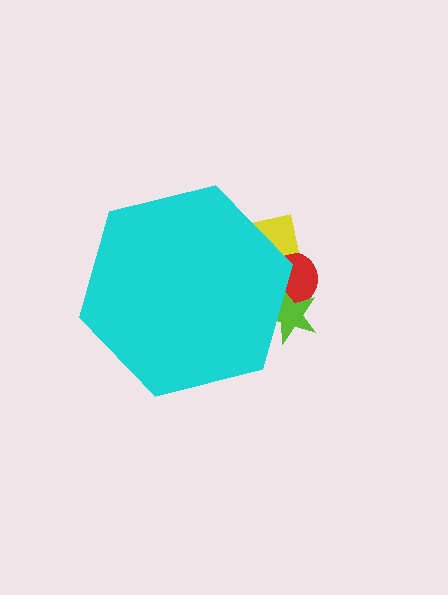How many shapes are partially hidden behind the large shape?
3 shapes are partially hidden.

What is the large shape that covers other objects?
A cyan hexagon.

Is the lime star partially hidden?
Yes, the lime star is partially hidden behind the cyan hexagon.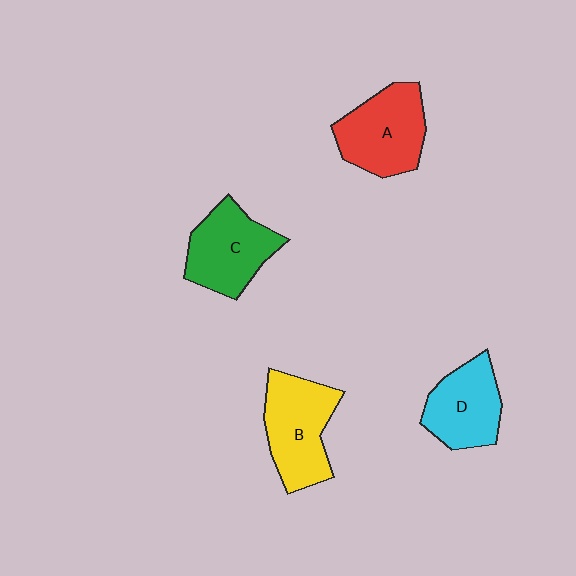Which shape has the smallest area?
Shape D (cyan).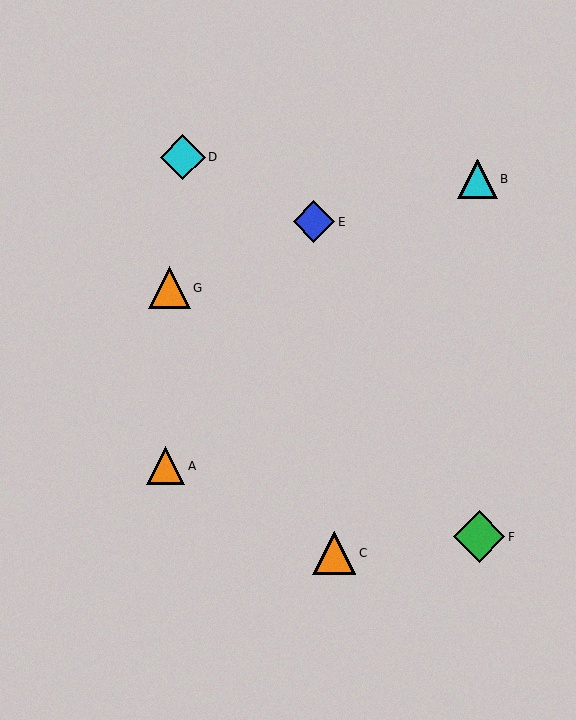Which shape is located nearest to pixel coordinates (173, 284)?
The orange triangle (labeled G) at (169, 288) is nearest to that location.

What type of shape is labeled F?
Shape F is a green diamond.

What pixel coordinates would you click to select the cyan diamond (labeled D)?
Click at (183, 157) to select the cyan diamond D.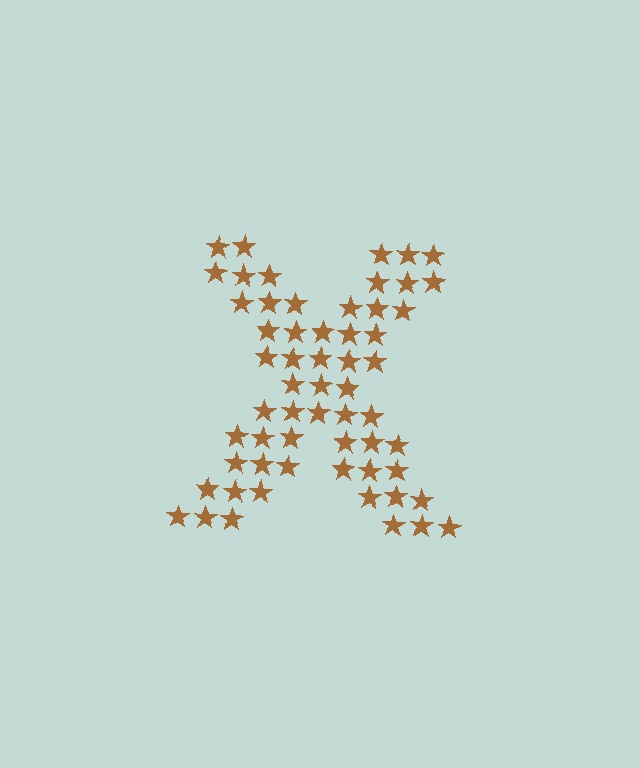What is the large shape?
The large shape is the letter X.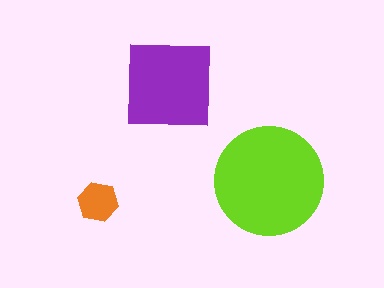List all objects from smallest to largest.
The orange hexagon, the purple square, the lime circle.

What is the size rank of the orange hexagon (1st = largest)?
3rd.